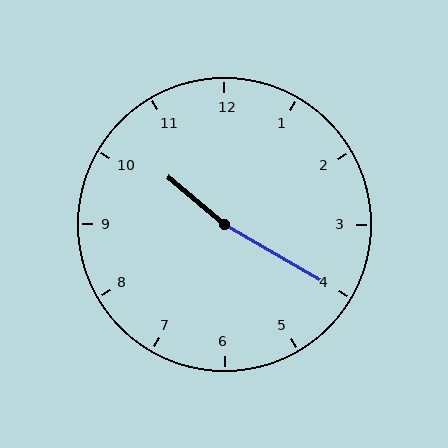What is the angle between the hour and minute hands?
Approximately 170 degrees.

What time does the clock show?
10:20.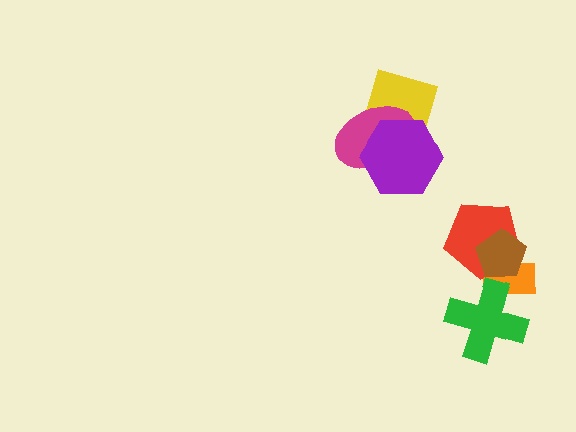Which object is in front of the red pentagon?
The brown pentagon is in front of the red pentagon.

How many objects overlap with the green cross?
1 object overlaps with the green cross.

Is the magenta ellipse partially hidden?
Yes, it is partially covered by another shape.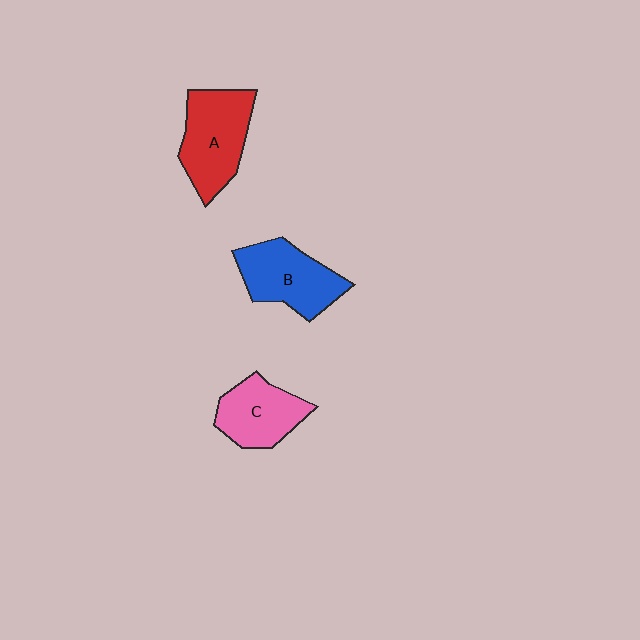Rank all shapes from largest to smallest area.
From largest to smallest: A (red), B (blue), C (pink).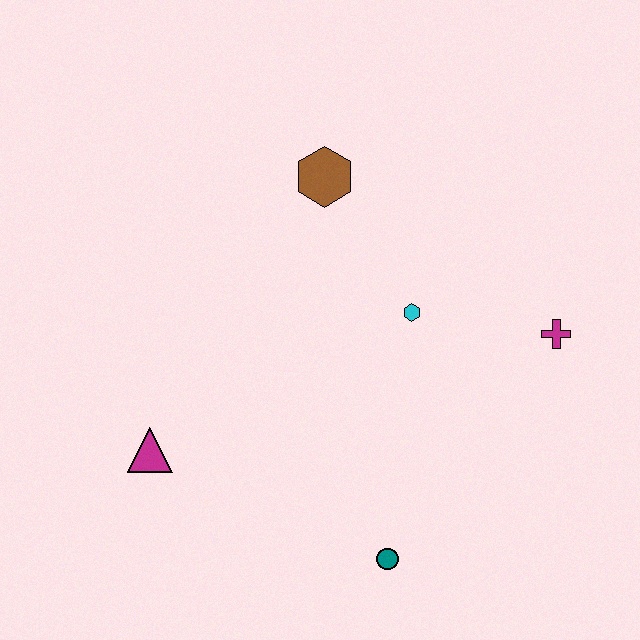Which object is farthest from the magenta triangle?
The magenta cross is farthest from the magenta triangle.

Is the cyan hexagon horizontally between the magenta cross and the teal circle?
Yes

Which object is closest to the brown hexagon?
The cyan hexagon is closest to the brown hexagon.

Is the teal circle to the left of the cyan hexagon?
Yes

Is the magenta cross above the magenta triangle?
Yes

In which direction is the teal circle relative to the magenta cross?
The teal circle is below the magenta cross.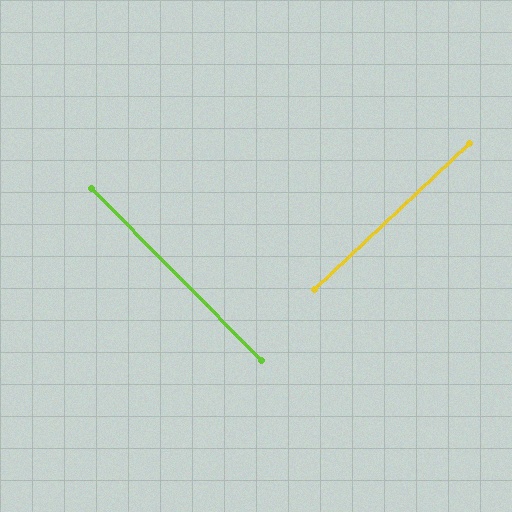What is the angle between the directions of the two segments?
Approximately 89 degrees.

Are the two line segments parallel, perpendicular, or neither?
Perpendicular — they meet at approximately 89°.